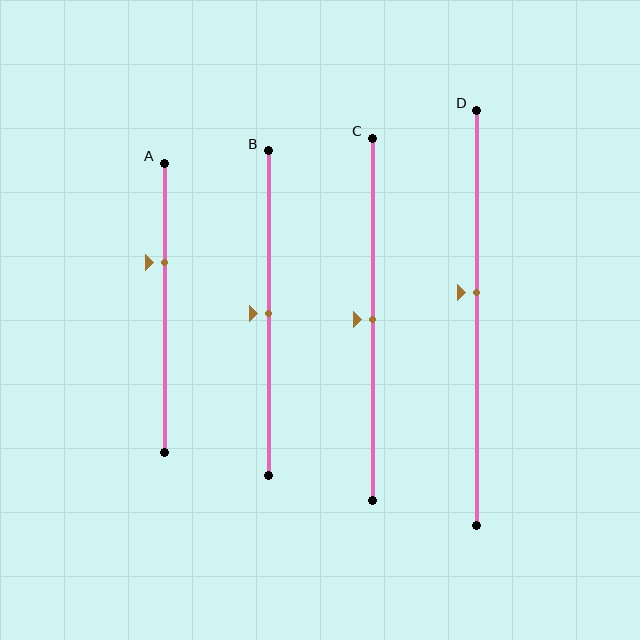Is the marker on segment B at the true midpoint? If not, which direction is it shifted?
Yes, the marker on segment B is at the true midpoint.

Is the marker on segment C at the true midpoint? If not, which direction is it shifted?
Yes, the marker on segment C is at the true midpoint.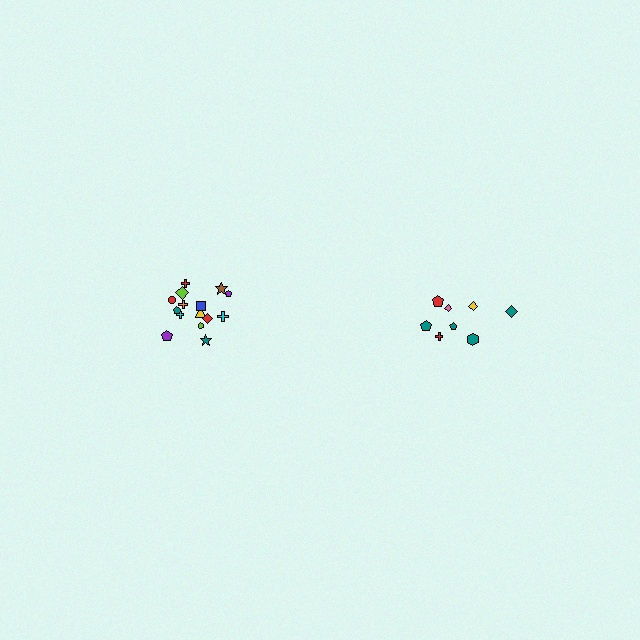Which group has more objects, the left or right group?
The left group.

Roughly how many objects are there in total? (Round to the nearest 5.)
Roughly 25 objects in total.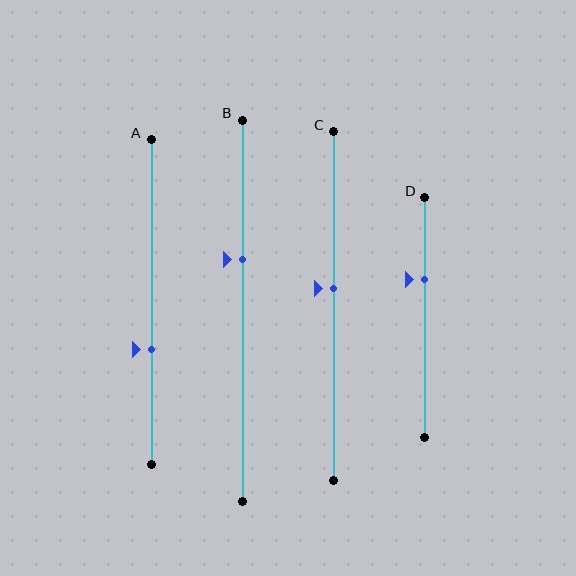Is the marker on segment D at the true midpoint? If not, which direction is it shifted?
No, the marker on segment D is shifted upward by about 16% of the segment length.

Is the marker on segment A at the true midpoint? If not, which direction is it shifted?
No, the marker on segment A is shifted downward by about 15% of the segment length.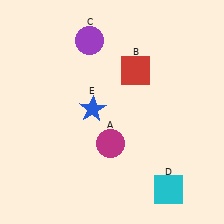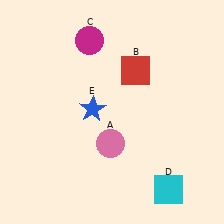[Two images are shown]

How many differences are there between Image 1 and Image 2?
There are 2 differences between the two images.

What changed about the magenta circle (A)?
In Image 1, A is magenta. In Image 2, it changed to pink.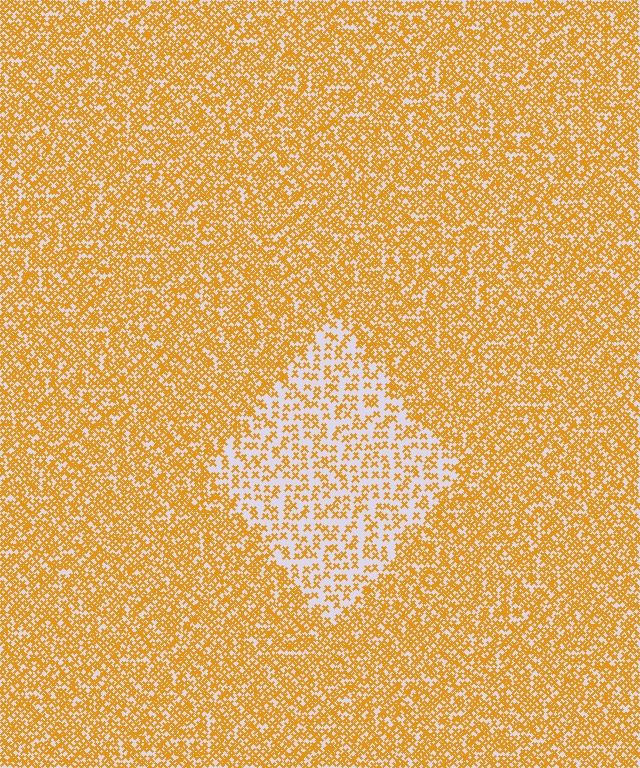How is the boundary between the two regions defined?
The boundary is defined by a change in element density (approximately 2.2x ratio). All elements are the same color, size, and shape.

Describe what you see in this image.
The image contains small orange elements arranged at two different densities. A diamond-shaped region is visible where the elements are less densely packed than the surrounding area.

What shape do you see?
I see a diamond.